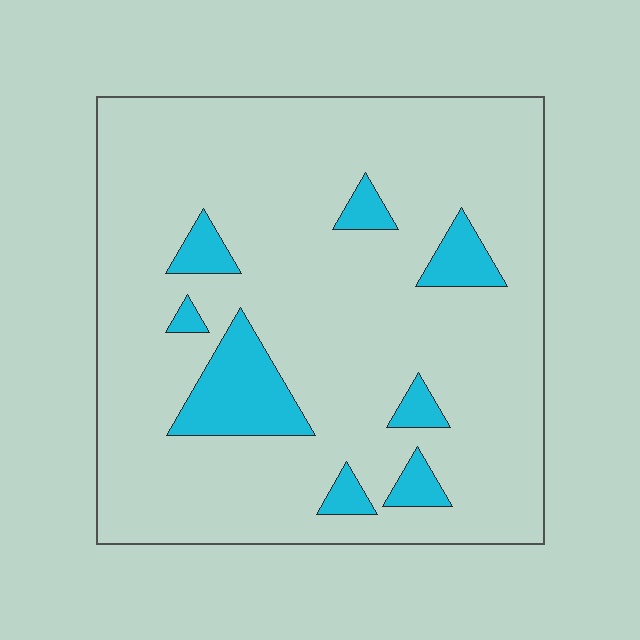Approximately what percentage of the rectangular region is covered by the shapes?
Approximately 10%.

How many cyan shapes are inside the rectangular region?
8.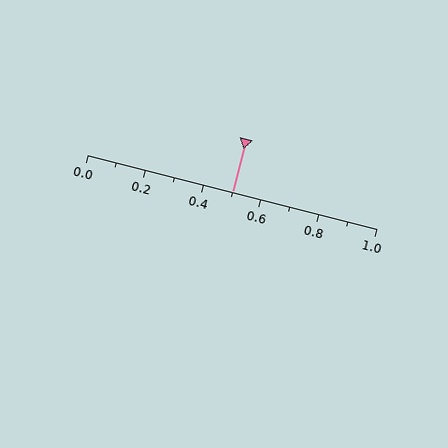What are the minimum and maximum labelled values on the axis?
The axis runs from 0.0 to 1.0.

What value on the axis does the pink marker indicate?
The marker indicates approximately 0.5.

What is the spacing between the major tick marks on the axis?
The major ticks are spaced 0.2 apart.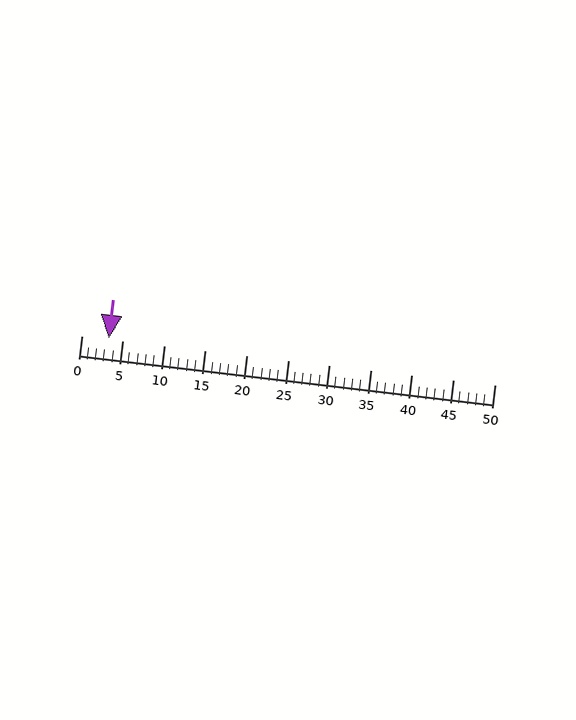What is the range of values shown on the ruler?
The ruler shows values from 0 to 50.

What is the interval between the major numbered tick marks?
The major tick marks are spaced 5 units apart.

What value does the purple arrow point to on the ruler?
The purple arrow points to approximately 3.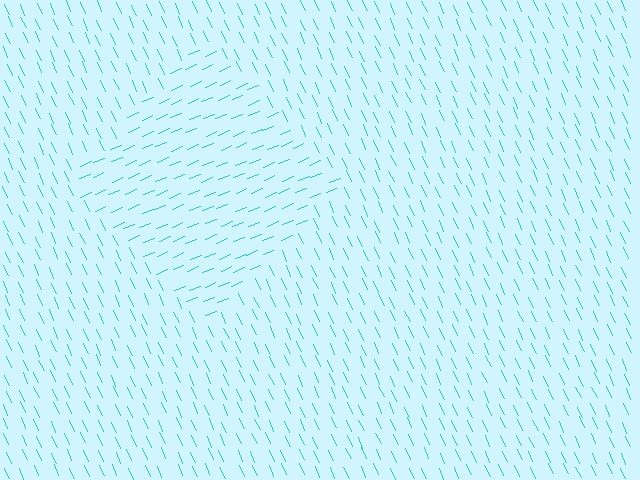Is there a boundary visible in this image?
Yes, there is a texture boundary formed by a change in line orientation.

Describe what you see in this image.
The image is filled with small cyan line segments. A diamond region in the image has lines oriented differently from the surrounding lines, creating a visible texture boundary.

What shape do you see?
I see a diamond.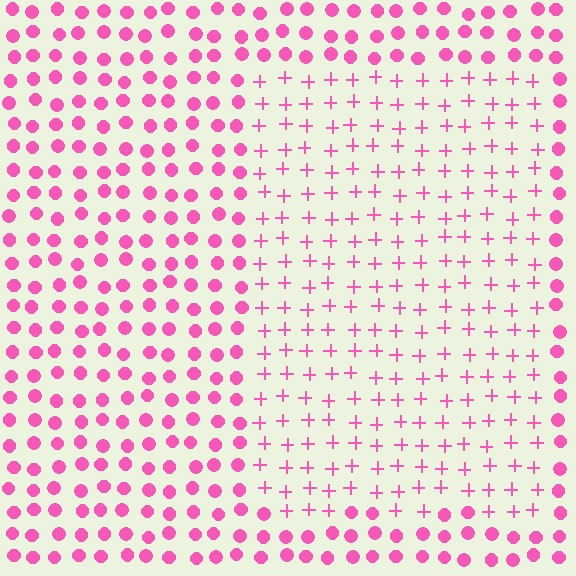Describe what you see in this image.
The image is filled with small pink elements arranged in a uniform grid. A rectangle-shaped region contains plus signs, while the surrounding area contains circles. The boundary is defined purely by the change in element shape.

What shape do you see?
I see a rectangle.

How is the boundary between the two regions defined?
The boundary is defined by a change in element shape: plus signs inside vs. circles outside. All elements share the same color and spacing.